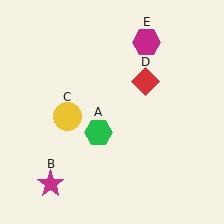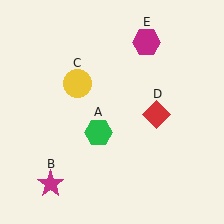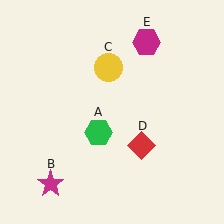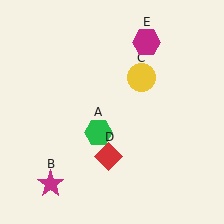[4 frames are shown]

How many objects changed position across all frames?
2 objects changed position: yellow circle (object C), red diamond (object D).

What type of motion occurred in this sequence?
The yellow circle (object C), red diamond (object D) rotated clockwise around the center of the scene.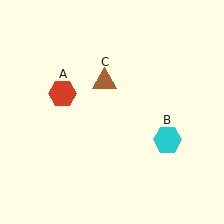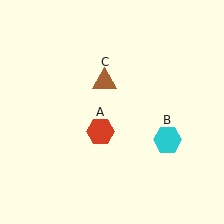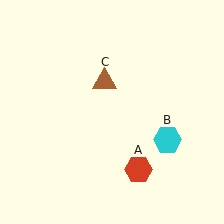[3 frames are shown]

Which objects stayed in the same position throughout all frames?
Cyan hexagon (object B) and brown triangle (object C) remained stationary.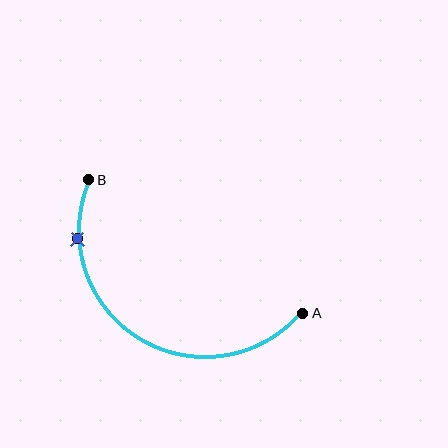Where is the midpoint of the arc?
The arc midpoint is the point on the curve farthest from the straight line joining A and B. It sits below that line.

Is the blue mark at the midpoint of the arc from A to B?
No. The blue mark lies on the arc but is closer to endpoint B. The arc midpoint would be at the point on the curve equidistant along the arc from both A and B.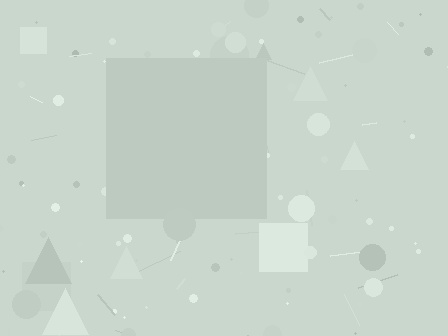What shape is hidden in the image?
A square is hidden in the image.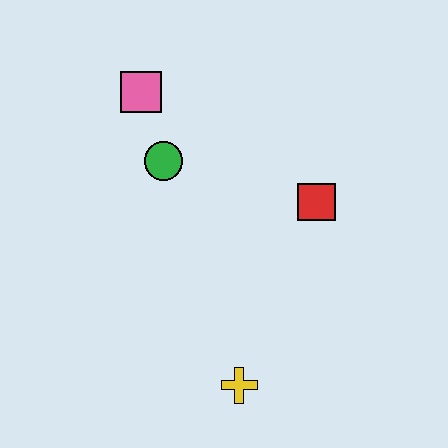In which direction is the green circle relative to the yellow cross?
The green circle is above the yellow cross.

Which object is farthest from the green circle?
The yellow cross is farthest from the green circle.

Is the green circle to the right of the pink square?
Yes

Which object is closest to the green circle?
The pink square is closest to the green circle.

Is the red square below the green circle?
Yes